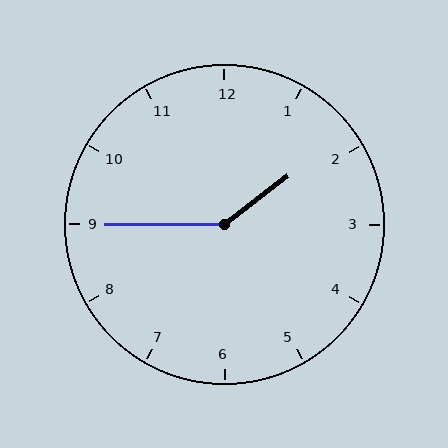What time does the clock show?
1:45.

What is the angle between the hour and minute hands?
Approximately 142 degrees.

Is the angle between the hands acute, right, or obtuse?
It is obtuse.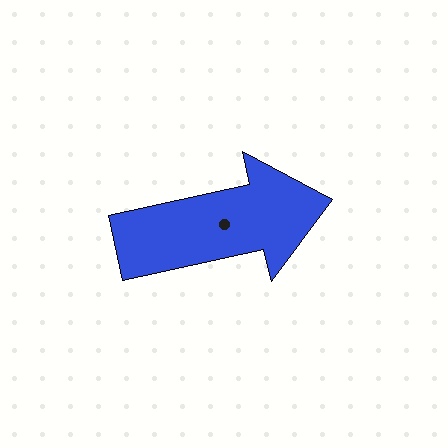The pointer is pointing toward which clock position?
Roughly 3 o'clock.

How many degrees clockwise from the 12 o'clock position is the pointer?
Approximately 78 degrees.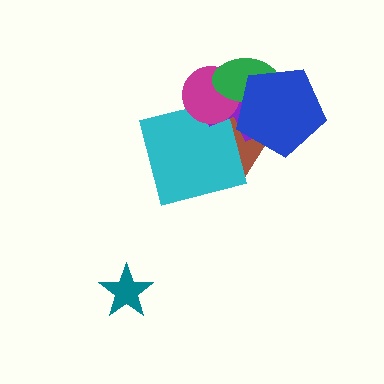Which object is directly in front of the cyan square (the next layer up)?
The purple cross is directly in front of the cyan square.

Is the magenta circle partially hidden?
Yes, it is partially covered by another shape.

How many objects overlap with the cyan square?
3 objects overlap with the cyan square.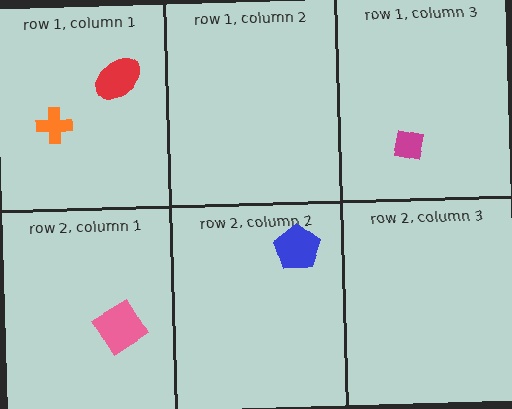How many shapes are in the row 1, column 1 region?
2.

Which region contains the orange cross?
The row 1, column 1 region.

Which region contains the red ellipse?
The row 1, column 1 region.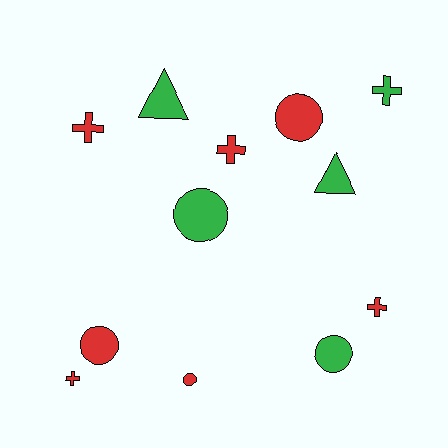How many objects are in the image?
There are 12 objects.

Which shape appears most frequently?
Circle, with 5 objects.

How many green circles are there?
There are 2 green circles.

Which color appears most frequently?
Red, with 7 objects.